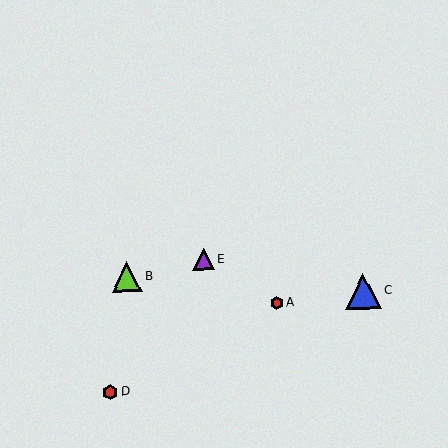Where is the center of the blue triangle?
The center of the blue triangle is at (363, 291).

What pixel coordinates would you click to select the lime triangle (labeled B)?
Click at (127, 277) to select the lime triangle B.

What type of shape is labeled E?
Shape E is a purple triangle.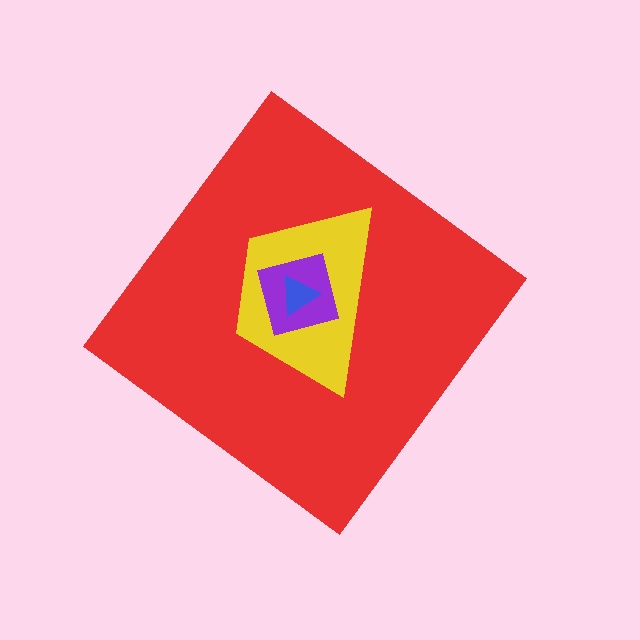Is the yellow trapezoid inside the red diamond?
Yes.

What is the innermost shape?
The blue triangle.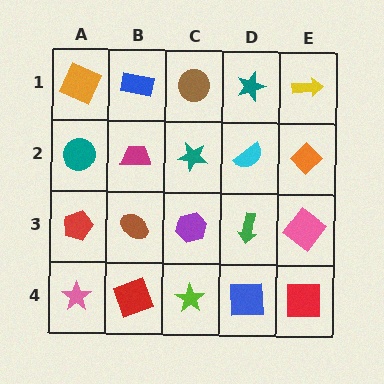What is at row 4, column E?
A red square.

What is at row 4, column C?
A lime star.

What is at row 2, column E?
An orange diamond.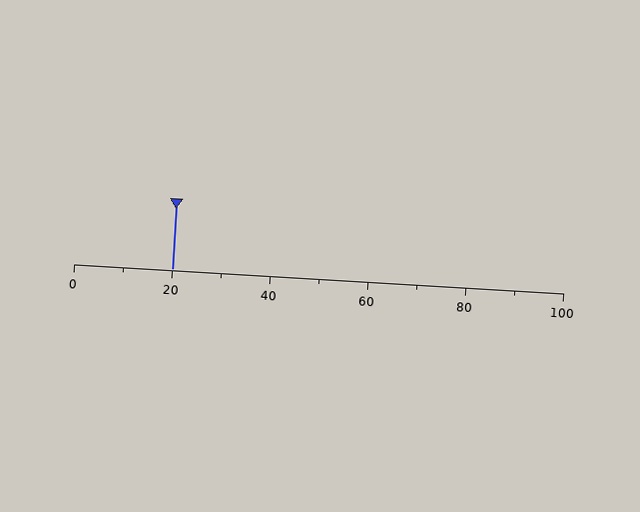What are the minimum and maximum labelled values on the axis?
The axis runs from 0 to 100.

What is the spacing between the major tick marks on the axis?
The major ticks are spaced 20 apart.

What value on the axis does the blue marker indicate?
The marker indicates approximately 20.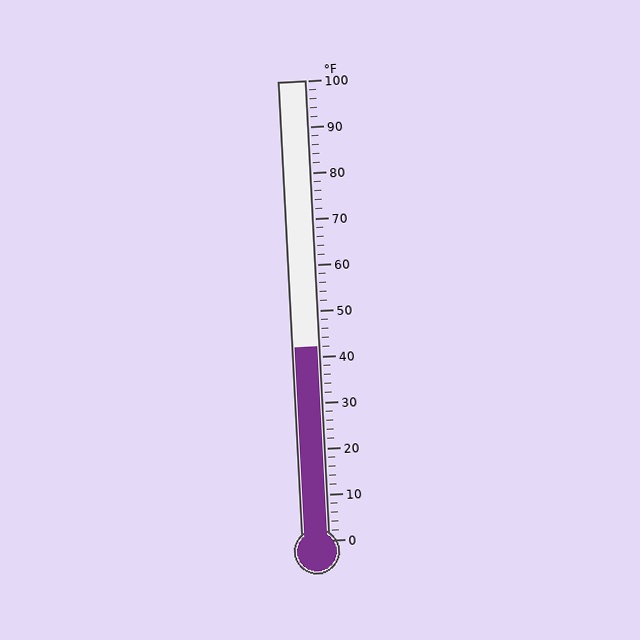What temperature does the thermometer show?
The thermometer shows approximately 42°F.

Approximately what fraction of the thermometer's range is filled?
The thermometer is filled to approximately 40% of its range.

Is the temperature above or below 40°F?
The temperature is above 40°F.